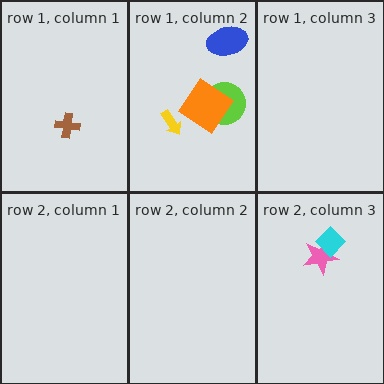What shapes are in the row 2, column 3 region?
The pink star, the cyan diamond.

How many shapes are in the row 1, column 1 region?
1.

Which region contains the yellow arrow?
The row 1, column 2 region.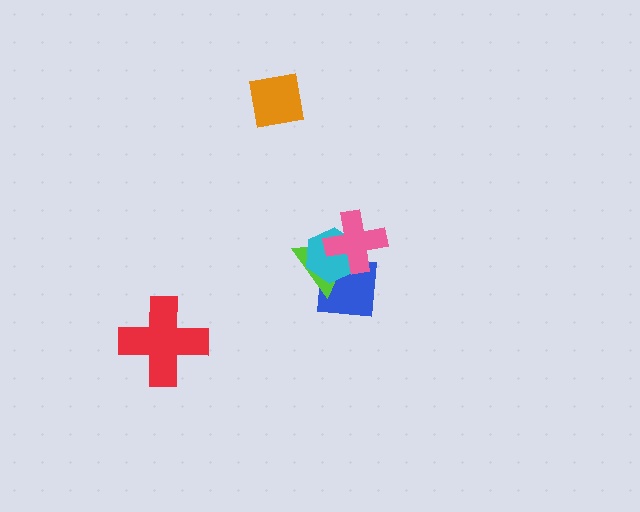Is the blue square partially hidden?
Yes, it is partially covered by another shape.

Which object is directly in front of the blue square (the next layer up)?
The lime triangle is directly in front of the blue square.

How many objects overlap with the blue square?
3 objects overlap with the blue square.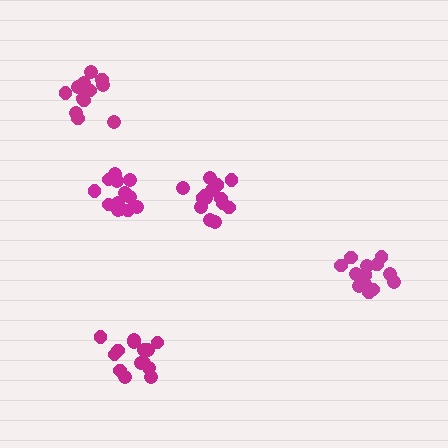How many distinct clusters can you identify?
There are 5 distinct clusters.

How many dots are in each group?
Group 1: 14 dots, Group 2: 13 dots, Group 3: 14 dots, Group 4: 14 dots, Group 5: 13 dots (68 total).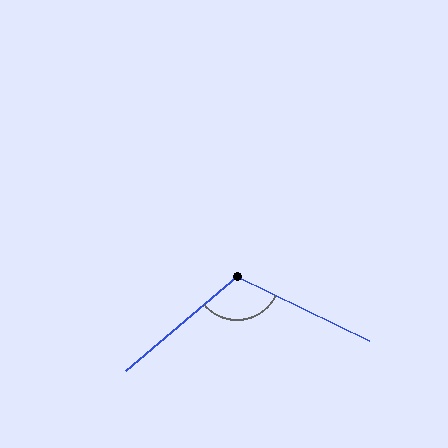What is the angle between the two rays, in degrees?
Approximately 114 degrees.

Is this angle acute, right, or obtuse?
It is obtuse.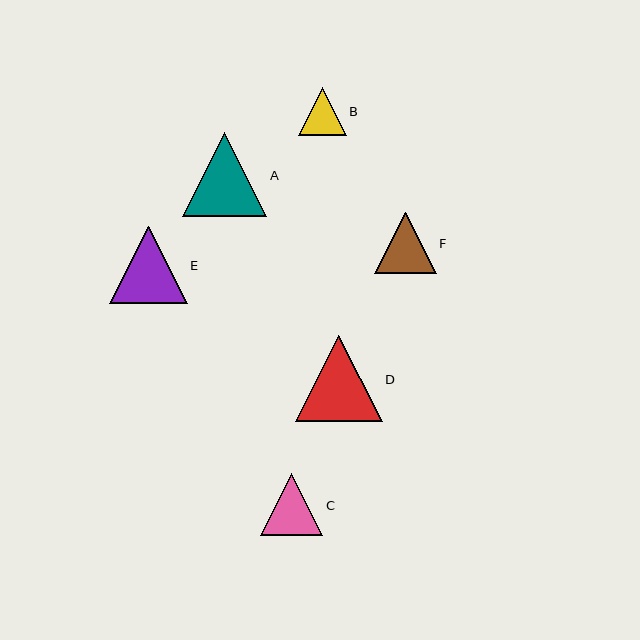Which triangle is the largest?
Triangle D is the largest with a size of approximately 87 pixels.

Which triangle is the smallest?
Triangle B is the smallest with a size of approximately 47 pixels.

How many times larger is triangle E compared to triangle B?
Triangle E is approximately 1.6 times the size of triangle B.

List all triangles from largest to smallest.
From largest to smallest: D, A, E, C, F, B.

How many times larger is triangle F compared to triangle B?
Triangle F is approximately 1.3 times the size of triangle B.